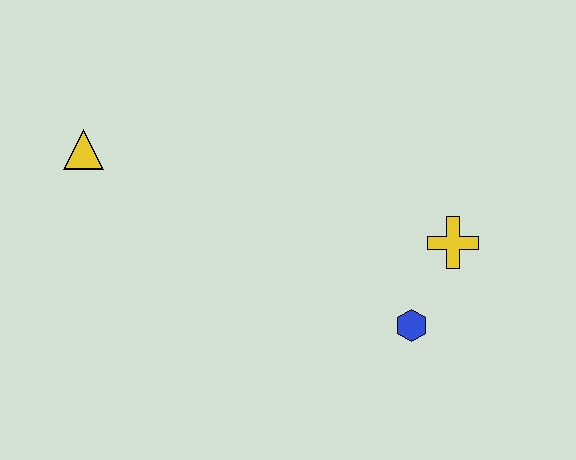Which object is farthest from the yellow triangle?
The yellow cross is farthest from the yellow triangle.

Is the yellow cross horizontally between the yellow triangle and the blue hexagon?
No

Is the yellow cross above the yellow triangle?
No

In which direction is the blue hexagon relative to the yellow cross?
The blue hexagon is below the yellow cross.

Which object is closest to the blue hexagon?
The yellow cross is closest to the blue hexagon.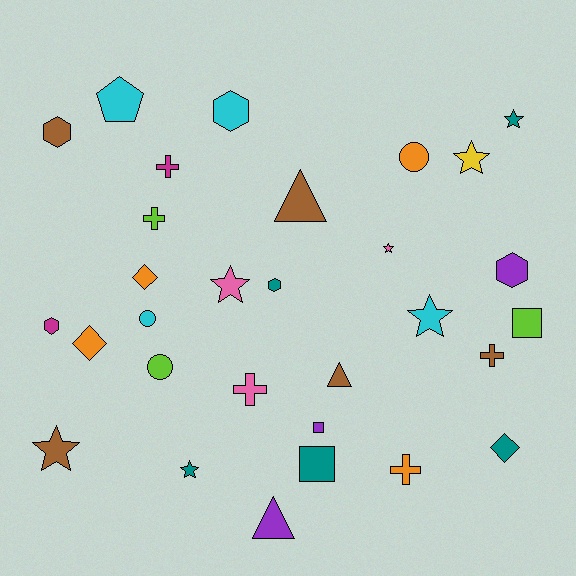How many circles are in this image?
There are 3 circles.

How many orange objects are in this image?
There are 4 orange objects.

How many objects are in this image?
There are 30 objects.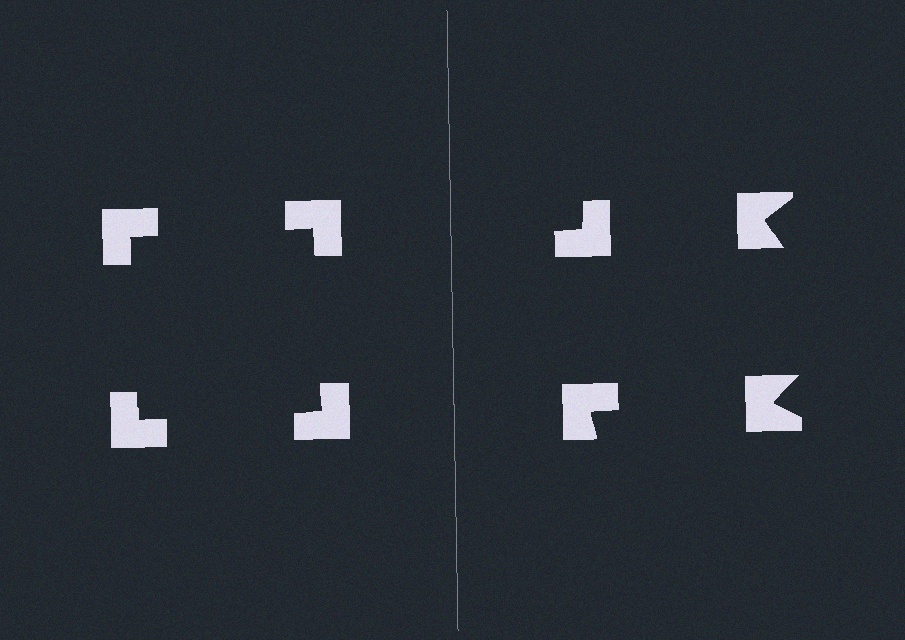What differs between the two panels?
The notched squares are positioned identically on both sides; only the wedge orientations differ. On the left they align to a square; on the right they are misaligned.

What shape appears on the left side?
An illusory square.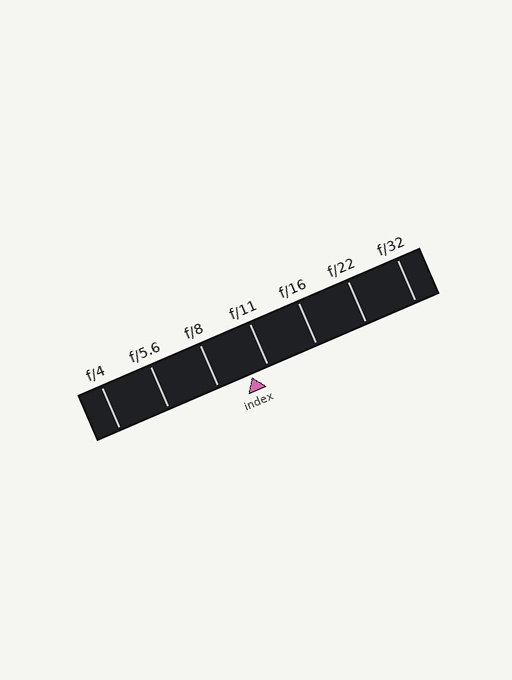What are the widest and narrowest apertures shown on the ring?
The widest aperture shown is f/4 and the narrowest is f/32.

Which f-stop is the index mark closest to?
The index mark is closest to f/11.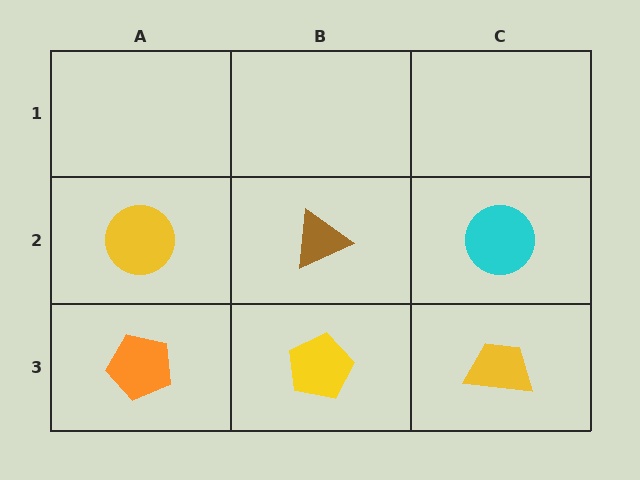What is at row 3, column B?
A yellow pentagon.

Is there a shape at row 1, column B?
No, that cell is empty.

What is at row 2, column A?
A yellow circle.